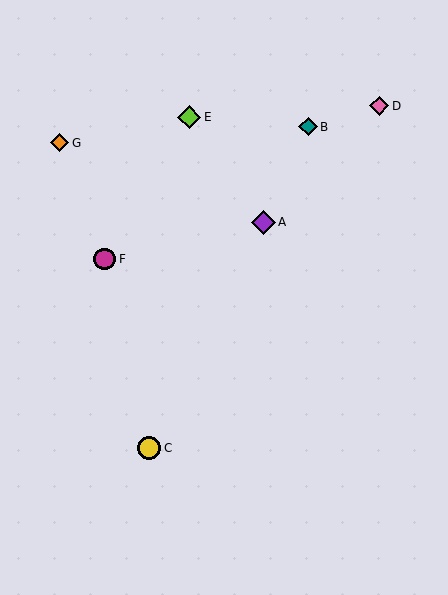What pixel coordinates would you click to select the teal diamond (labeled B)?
Click at (308, 127) to select the teal diamond B.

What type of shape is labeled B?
Shape B is a teal diamond.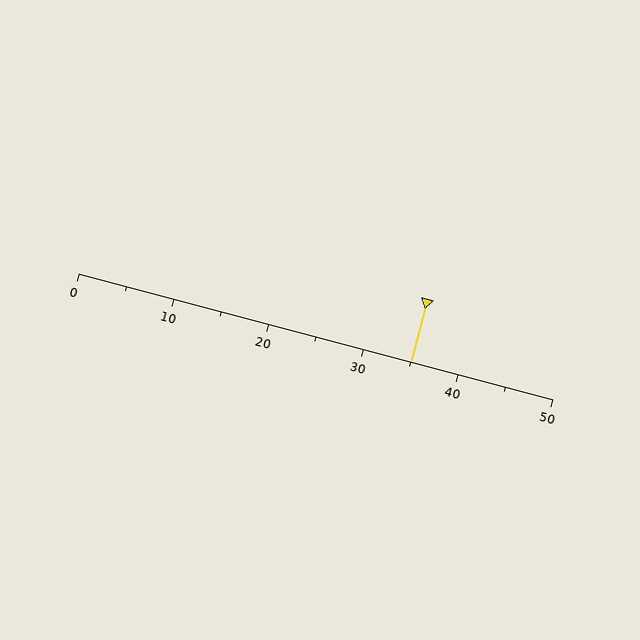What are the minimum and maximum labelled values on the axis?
The axis runs from 0 to 50.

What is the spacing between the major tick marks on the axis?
The major ticks are spaced 10 apart.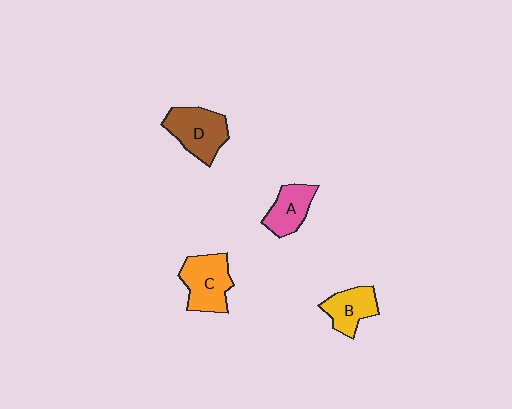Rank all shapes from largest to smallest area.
From largest to smallest: D (brown), C (orange), B (yellow), A (pink).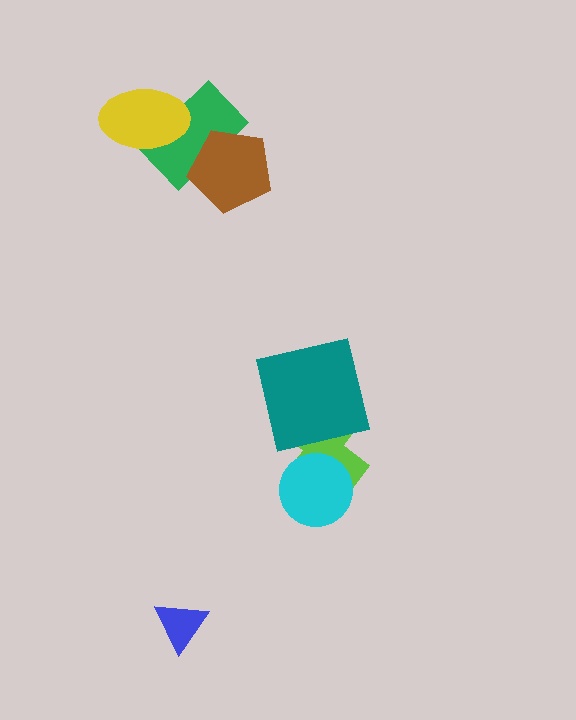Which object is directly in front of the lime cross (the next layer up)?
The teal square is directly in front of the lime cross.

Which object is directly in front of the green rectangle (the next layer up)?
The brown pentagon is directly in front of the green rectangle.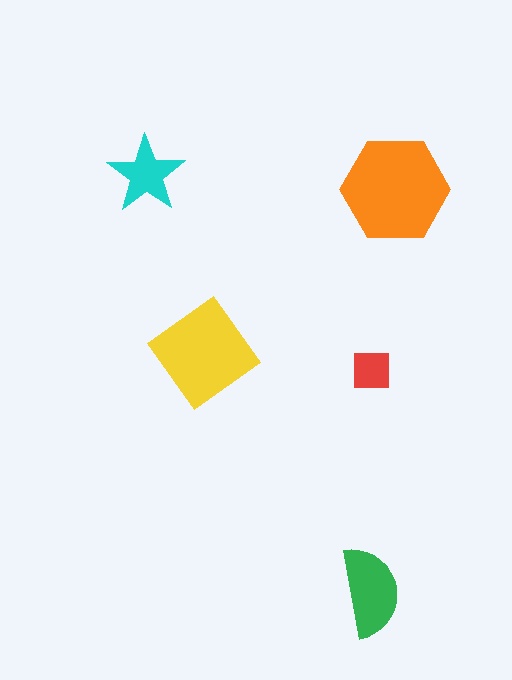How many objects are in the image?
There are 5 objects in the image.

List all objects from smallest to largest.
The red square, the cyan star, the green semicircle, the yellow diamond, the orange hexagon.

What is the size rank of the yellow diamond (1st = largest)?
2nd.